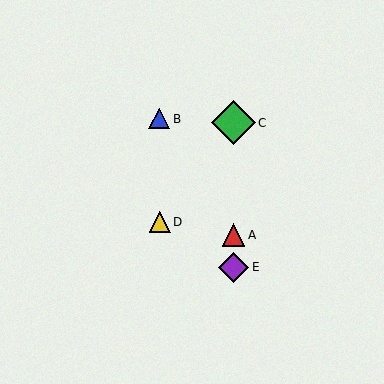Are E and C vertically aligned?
Yes, both are at x≈234.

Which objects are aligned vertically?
Objects A, C, E are aligned vertically.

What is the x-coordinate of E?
Object E is at x≈234.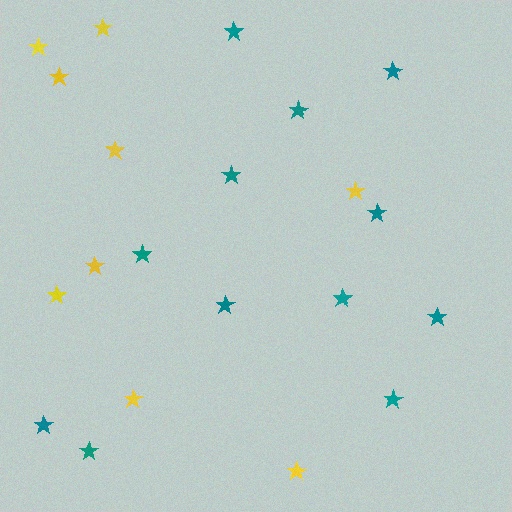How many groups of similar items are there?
There are 2 groups: one group of teal stars (12) and one group of yellow stars (9).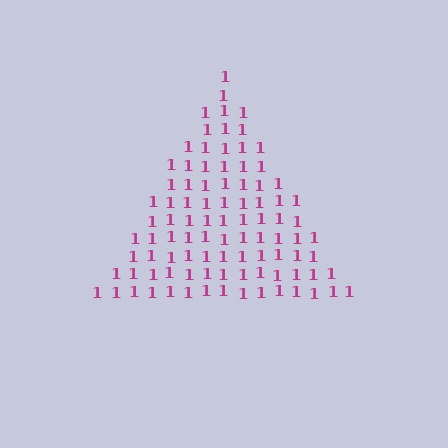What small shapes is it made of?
It is made of small digit 1's.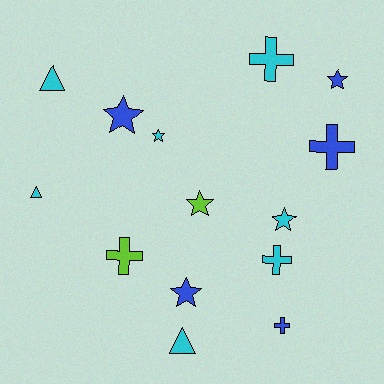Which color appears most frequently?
Cyan, with 7 objects.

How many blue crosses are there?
There are 2 blue crosses.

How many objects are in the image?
There are 14 objects.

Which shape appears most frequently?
Star, with 6 objects.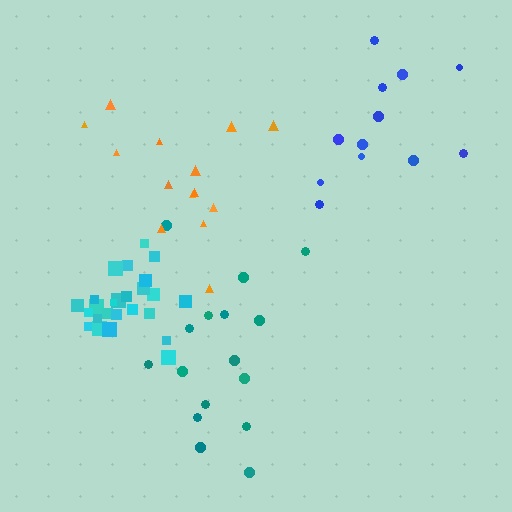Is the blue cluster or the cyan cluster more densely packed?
Cyan.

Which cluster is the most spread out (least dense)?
Teal.